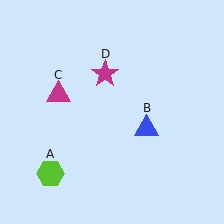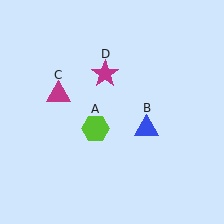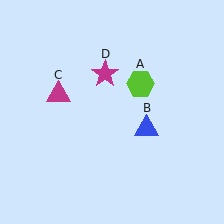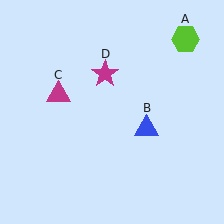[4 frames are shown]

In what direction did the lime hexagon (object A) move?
The lime hexagon (object A) moved up and to the right.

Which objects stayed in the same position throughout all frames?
Blue triangle (object B) and magenta triangle (object C) and magenta star (object D) remained stationary.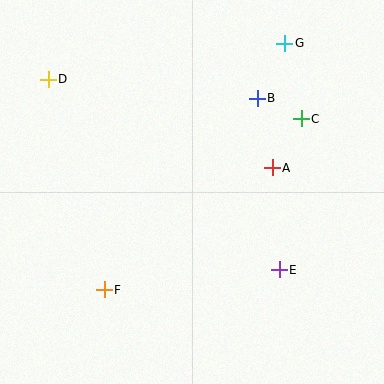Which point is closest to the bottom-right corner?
Point E is closest to the bottom-right corner.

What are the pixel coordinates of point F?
Point F is at (104, 290).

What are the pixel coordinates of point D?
Point D is at (48, 79).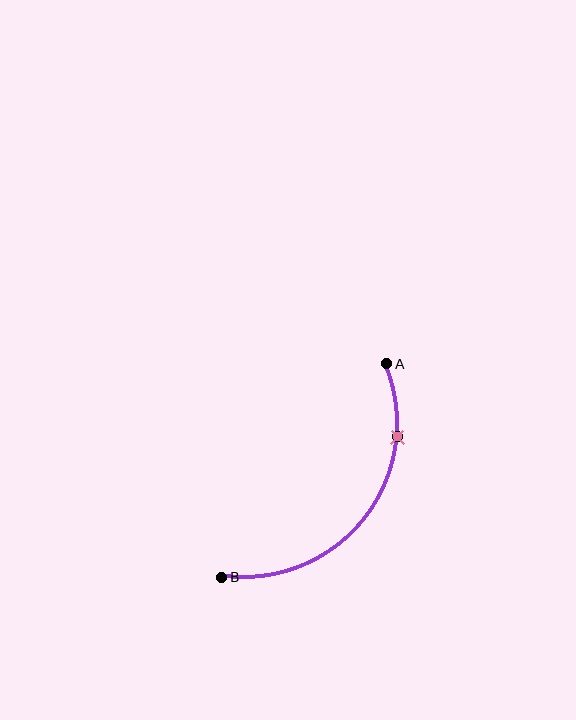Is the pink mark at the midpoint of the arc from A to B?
No. The pink mark lies on the arc but is closer to endpoint A. The arc midpoint would be at the point on the curve equidistant along the arc from both A and B.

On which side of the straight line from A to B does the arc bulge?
The arc bulges below and to the right of the straight line connecting A and B.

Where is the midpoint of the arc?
The arc midpoint is the point on the curve farthest from the straight line joining A and B. It sits below and to the right of that line.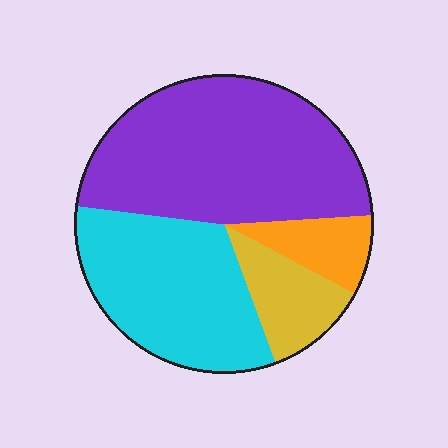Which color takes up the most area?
Purple, at roughly 45%.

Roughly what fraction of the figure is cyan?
Cyan covers 33% of the figure.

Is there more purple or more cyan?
Purple.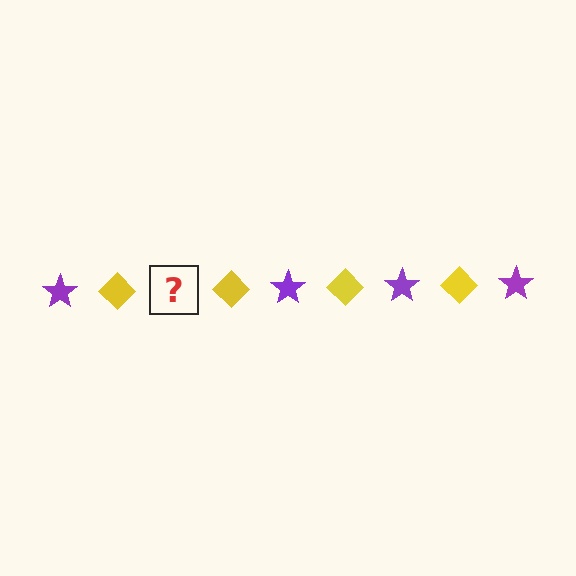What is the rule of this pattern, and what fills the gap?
The rule is that the pattern alternates between purple star and yellow diamond. The gap should be filled with a purple star.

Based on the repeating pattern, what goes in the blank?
The blank should be a purple star.